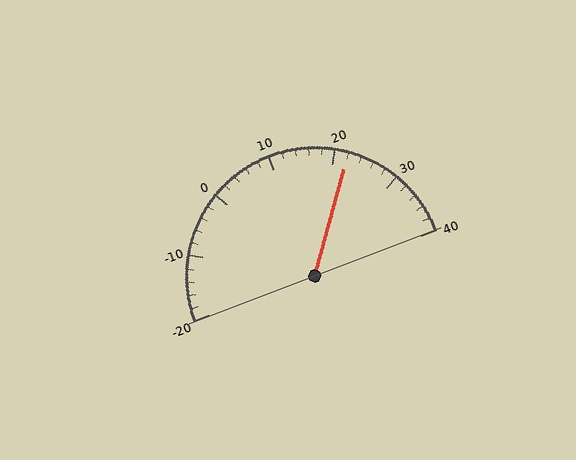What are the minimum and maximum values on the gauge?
The gauge ranges from -20 to 40.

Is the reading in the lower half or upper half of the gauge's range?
The reading is in the upper half of the range (-20 to 40).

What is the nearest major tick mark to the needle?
The nearest major tick mark is 20.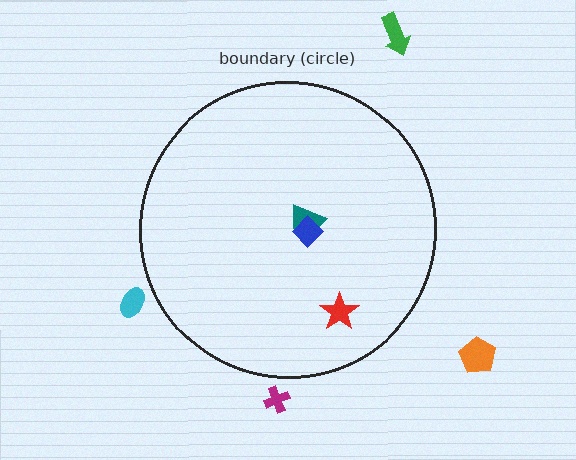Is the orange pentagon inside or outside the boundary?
Outside.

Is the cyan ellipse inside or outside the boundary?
Outside.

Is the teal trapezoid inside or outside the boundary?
Inside.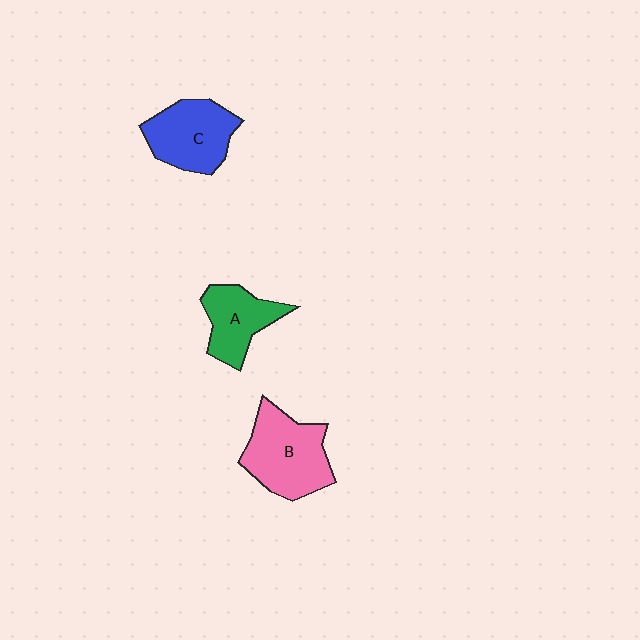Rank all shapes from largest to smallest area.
From largest to smallest: B (pink), C (blue), A (green).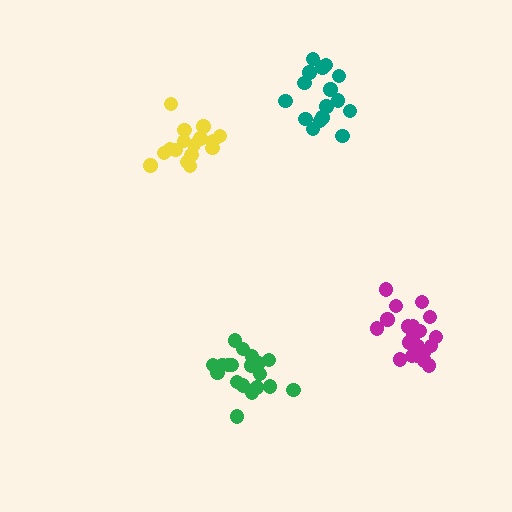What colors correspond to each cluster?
The clusters are colored: green, yellow, teal, magenta.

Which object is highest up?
The teal cluster is topmost.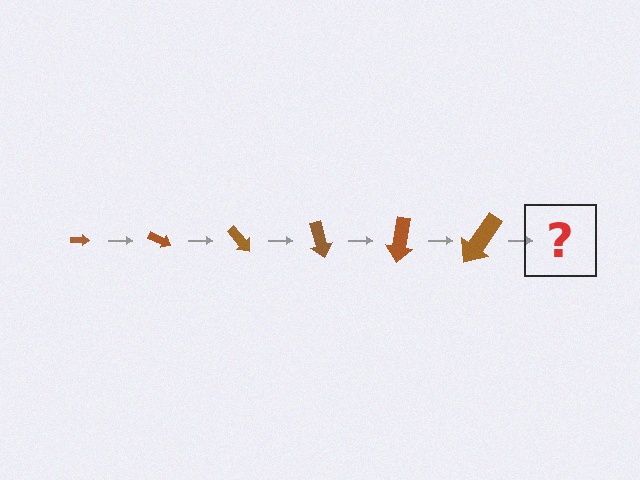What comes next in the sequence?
The next element should be an arrow, larger than the previous one and rotated 150 degrees from the start.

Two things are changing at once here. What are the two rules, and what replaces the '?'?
The two rules are that the arrow grows larger each step and it rotates 25 degrees each step. The '?' should be an arrow, larger than the previous one and rotated 150 degrees from the start.